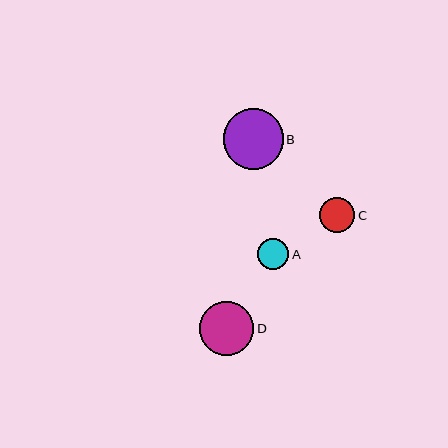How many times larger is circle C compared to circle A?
Circle C is approximately 1.1 times the size of circle A.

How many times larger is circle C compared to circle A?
Circle C is approximately 1.1 times the size of circle A.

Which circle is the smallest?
Circle A is the smallest with a size of approximately 31 pixels.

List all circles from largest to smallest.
From largest to smallest: B, D, C, A.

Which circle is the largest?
Circle B is the largest with a size of approximately 60 pixels.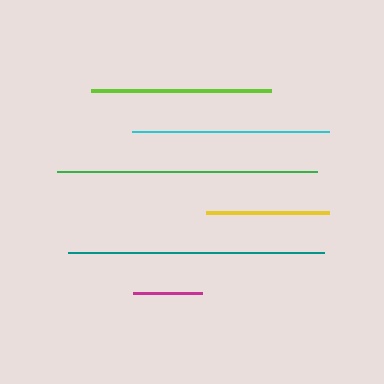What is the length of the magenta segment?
The magenta segment is approximately 68 pixels long.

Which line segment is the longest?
The green line is the longest at approximately 260 pixels.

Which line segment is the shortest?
The magenta line is the shortest at approximately 68 pixels.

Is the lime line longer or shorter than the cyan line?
The cyan line is longer than the lime line.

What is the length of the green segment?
The green segment is approximately 260 pixels long.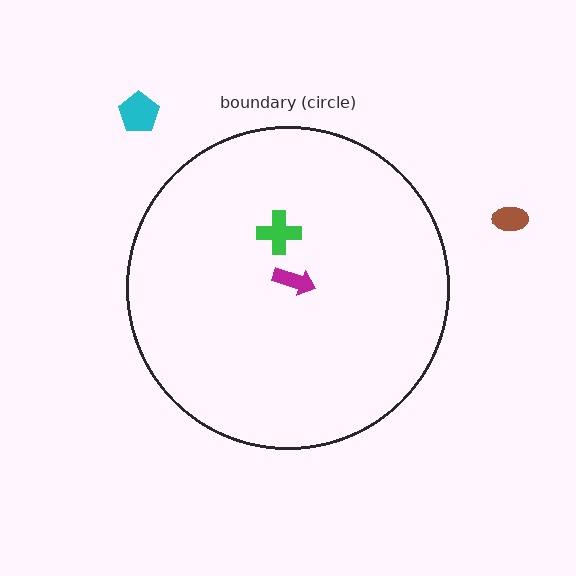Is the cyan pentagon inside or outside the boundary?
Outside.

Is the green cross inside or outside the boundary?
Inside.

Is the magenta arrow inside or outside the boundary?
Inside.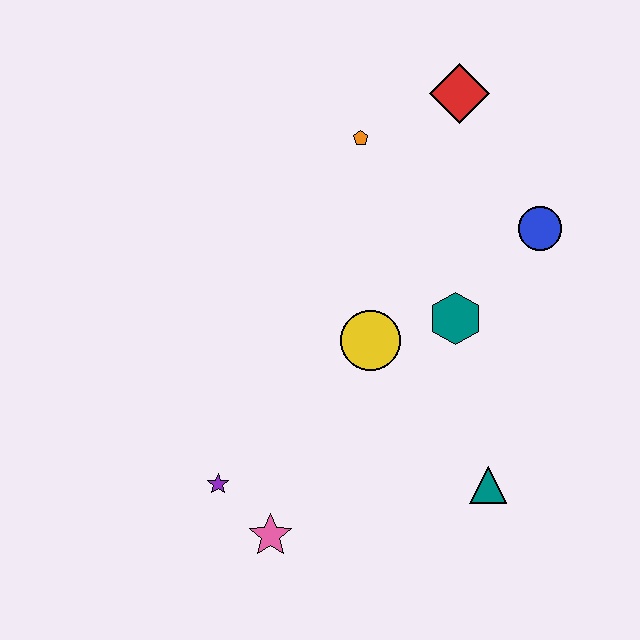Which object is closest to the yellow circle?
The teal hexagon is closest to the yellow circle.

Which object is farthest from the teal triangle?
The red diamond is farthest from the teal triangle.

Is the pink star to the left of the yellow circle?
Yes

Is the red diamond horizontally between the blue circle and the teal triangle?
No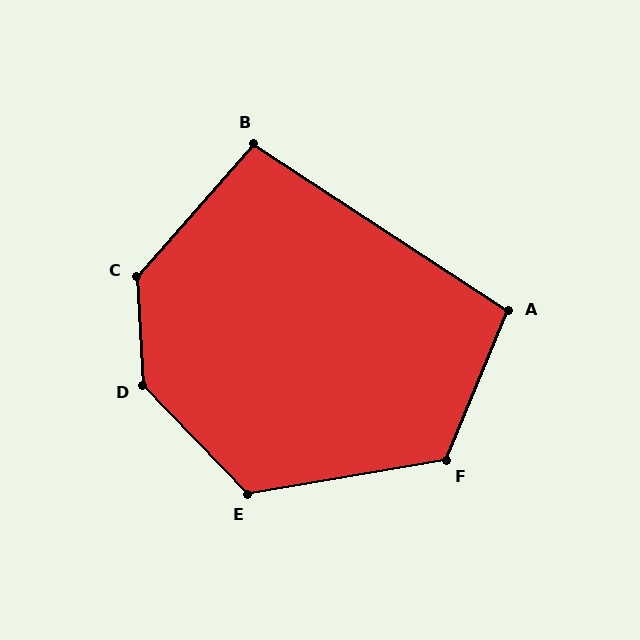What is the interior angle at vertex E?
Approximately 124 degrees (obtuse).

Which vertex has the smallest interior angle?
B, at approximately 98 degrees.